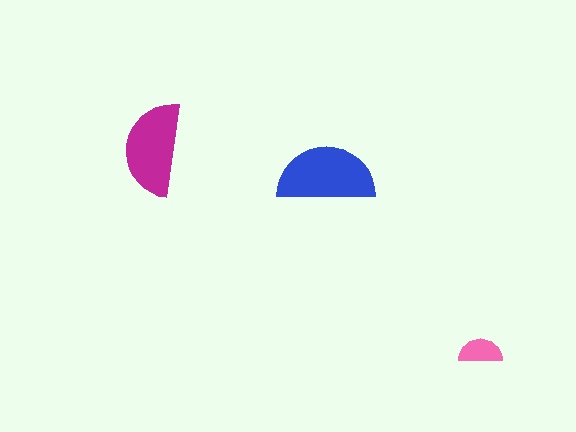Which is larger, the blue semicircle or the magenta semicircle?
The blue one.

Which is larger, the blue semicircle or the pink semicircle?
The blue one.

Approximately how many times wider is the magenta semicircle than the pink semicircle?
About 2 times wider.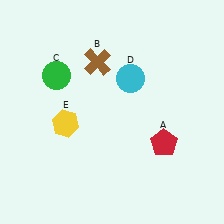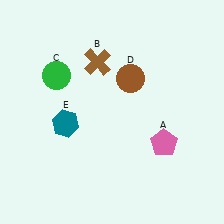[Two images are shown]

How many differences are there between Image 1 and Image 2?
There are 3 differences between the two images.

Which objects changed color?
A changed from red to pink. D changed from cyan to brown. E changed from yellow to teal.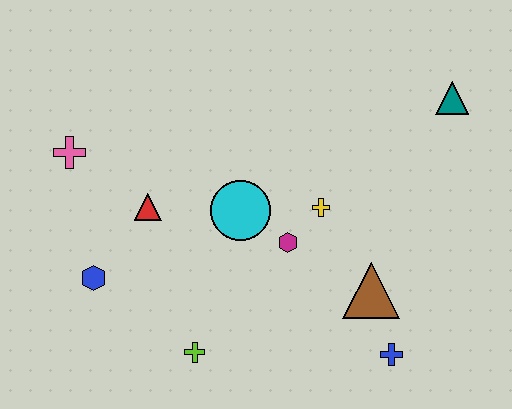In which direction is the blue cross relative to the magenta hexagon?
The blue cross is below the magenta hexagon.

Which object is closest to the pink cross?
The red triangle is closest to the pink cross.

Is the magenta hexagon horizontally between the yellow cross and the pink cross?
Yes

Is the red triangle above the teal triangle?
No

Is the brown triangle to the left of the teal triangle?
Yes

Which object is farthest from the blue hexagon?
The teal triangle is farthest from the blue hexagon.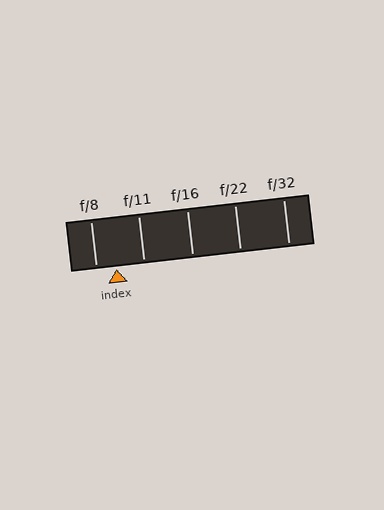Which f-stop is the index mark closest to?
The index mark is closest to f/8.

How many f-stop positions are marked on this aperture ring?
There are 5 f-stop positions marked.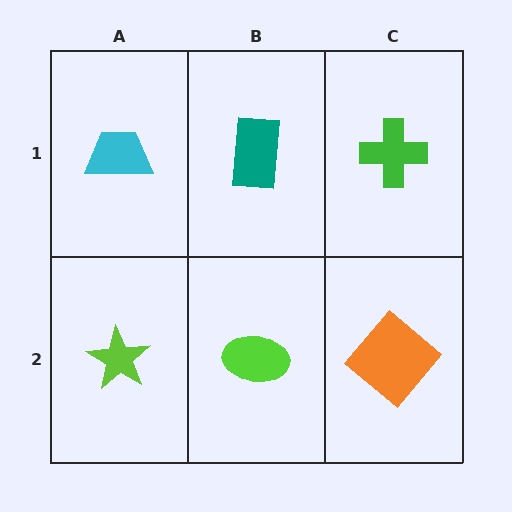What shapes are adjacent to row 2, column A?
A cyan trapezoid (row 1, column A), a lime ellipse (row 2, column B).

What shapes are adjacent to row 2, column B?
A teal rectangle (row 1, column B), a lime star (row 2, column A), an orange diamond (row 2, column C).